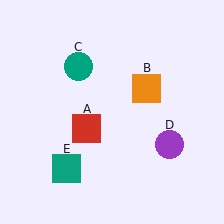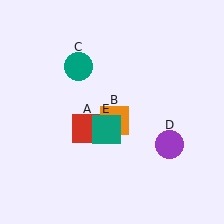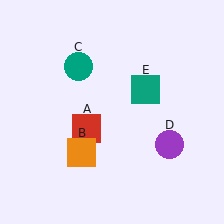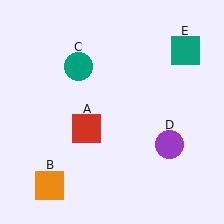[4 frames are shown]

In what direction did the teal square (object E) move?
The teal square (object E) moved up and to the right.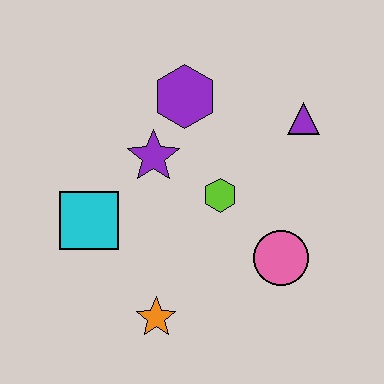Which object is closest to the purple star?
The purple hexagon is closest to the purple star.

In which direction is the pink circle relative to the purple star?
The pink circle is to the right of the purple star.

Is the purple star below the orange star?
No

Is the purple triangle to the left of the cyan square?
No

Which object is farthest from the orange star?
The purple triangle is farthest from the orange star.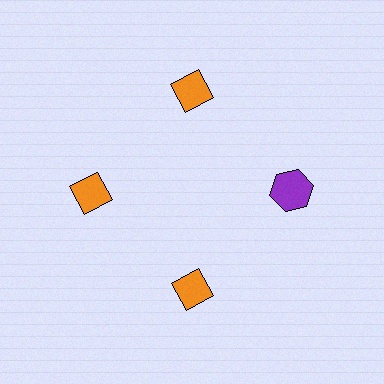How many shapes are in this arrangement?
There are 4 shapes arranged in a ring pattern.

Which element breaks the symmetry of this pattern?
The purple hexagon at roughly the 3 o'clock position breaks the symmetry. All other shapes are orange diamonds.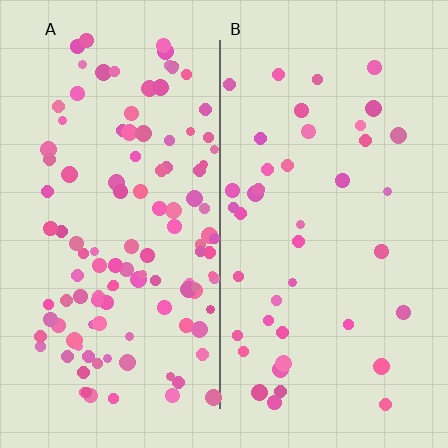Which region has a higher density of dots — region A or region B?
A (the left).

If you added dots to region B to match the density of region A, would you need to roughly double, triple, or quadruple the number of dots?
Approximately triple.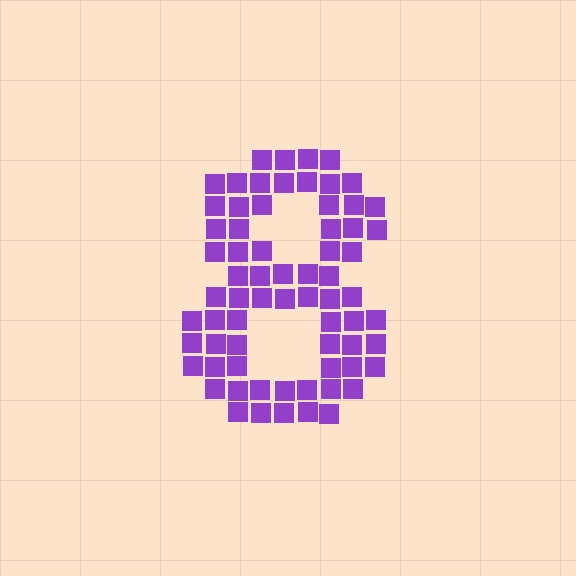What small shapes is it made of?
It is made of small squares.